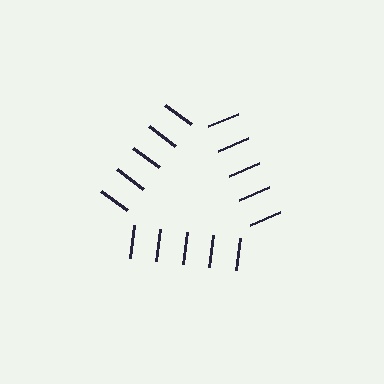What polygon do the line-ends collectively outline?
An illusory triangle — the line segments terminate on its edges but no continuous stroke is drawn.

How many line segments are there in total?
15 — 5 along each of the 3 edges.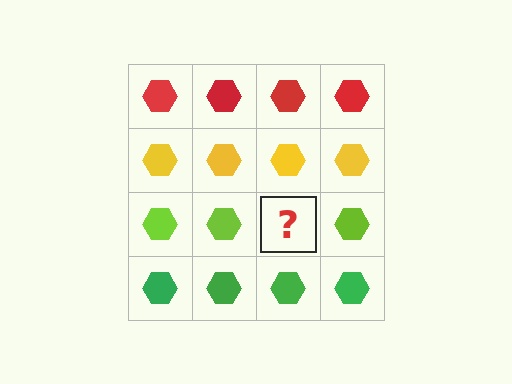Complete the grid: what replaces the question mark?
The question mark should be replaced with a lime hexagon.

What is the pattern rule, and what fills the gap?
The rule is that each row has a consistent color. The gap should be filled with a lime hexagon.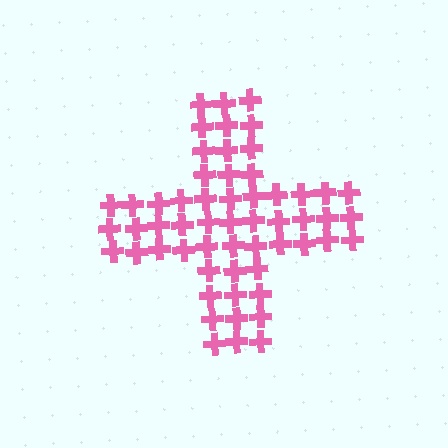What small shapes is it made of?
It is made of small crosses.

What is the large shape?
The large shape is a cross.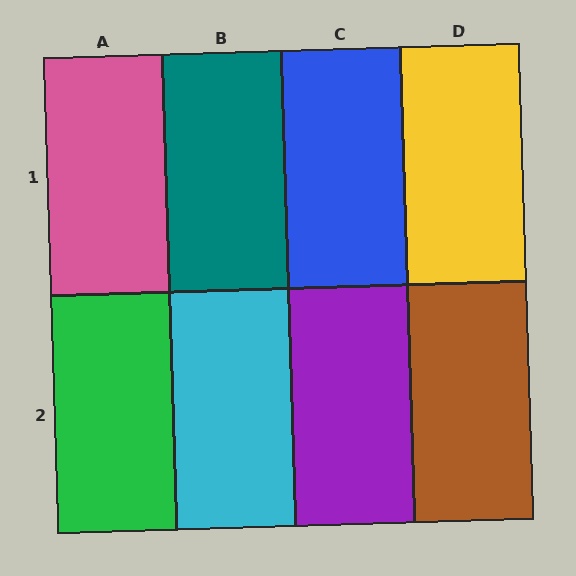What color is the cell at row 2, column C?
Purple.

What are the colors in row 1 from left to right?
Pink, teal, blue, yellow.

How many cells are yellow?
1 cell is yellow.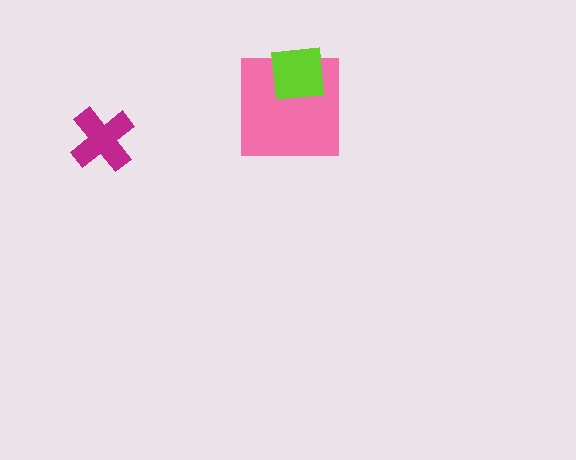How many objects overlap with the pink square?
1 object overlaps with the pink square.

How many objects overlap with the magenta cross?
0 objects overlap with the magenta cross.